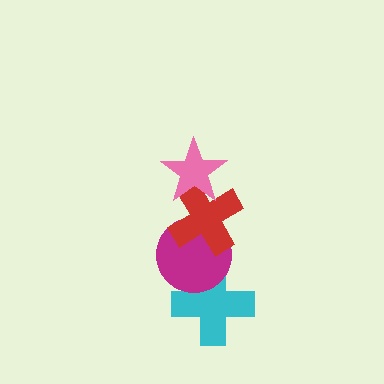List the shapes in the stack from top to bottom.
From top to bottom: the pink star, the red cross, the magenta circle, the cyan cross.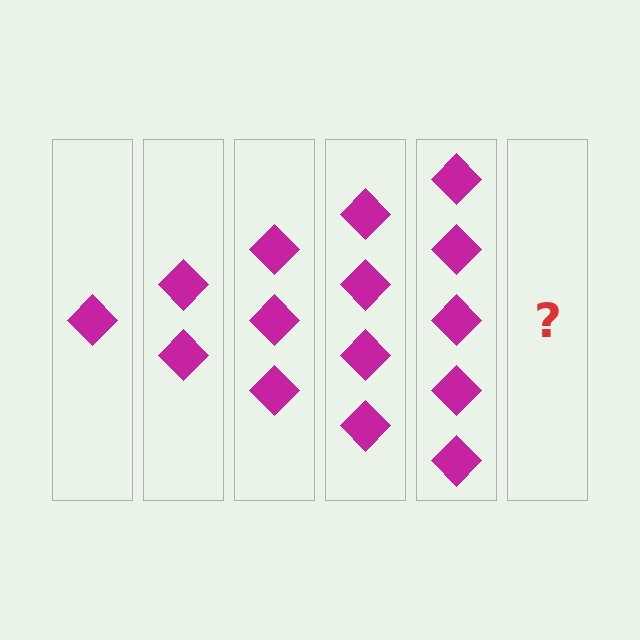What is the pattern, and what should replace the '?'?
The pattern is that each step adds one more diamond. The '?' should be 6 diamonds.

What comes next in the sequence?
The next element should be 6 diamonds.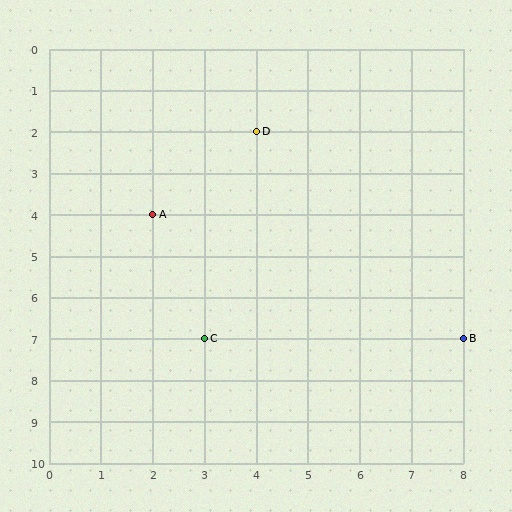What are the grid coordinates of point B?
Point B is at grid coordinates (8, 7).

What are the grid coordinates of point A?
Point A is at grid coordinates (2, 4).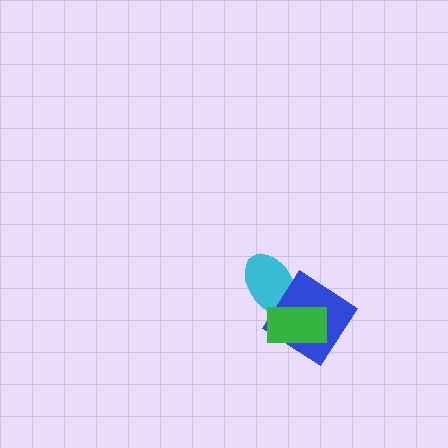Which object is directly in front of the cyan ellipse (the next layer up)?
The blue diamond is directly in front of the cyan ellipse.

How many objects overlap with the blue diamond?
2 objects overlap with the blue diamond.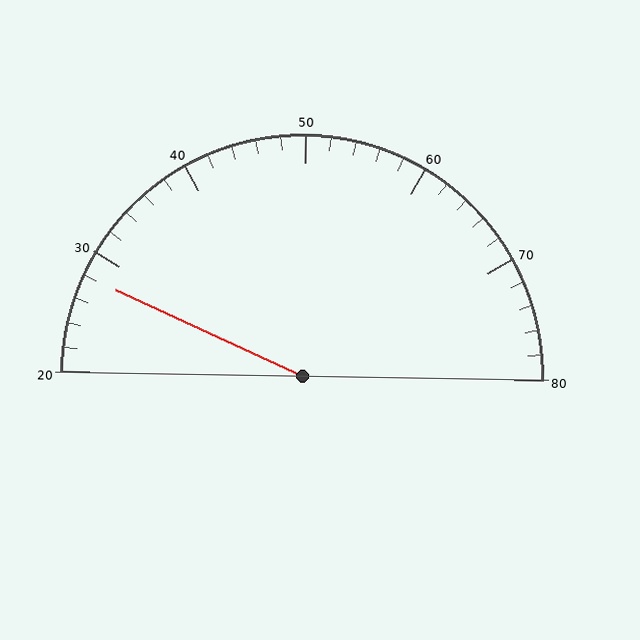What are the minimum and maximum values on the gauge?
The gauge ranges from 20 to 80.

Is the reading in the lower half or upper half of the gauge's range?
The reading is in the lower half of the range (20 to 80).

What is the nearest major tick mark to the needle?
The nearest major tick mark is 30.